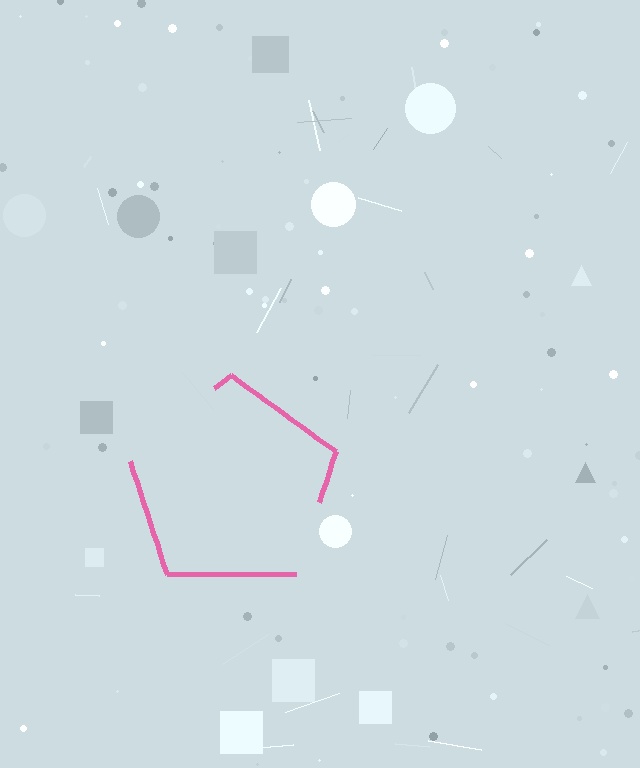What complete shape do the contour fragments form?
The contour fragments form a pentagon.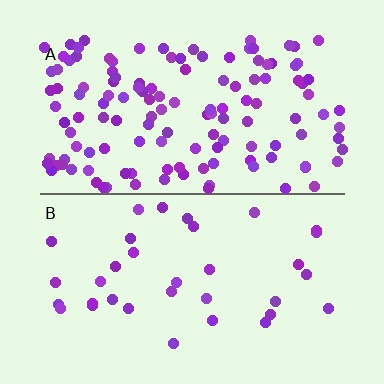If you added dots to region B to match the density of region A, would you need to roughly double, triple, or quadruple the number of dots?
Approximately quadruple.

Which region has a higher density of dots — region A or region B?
A (the top).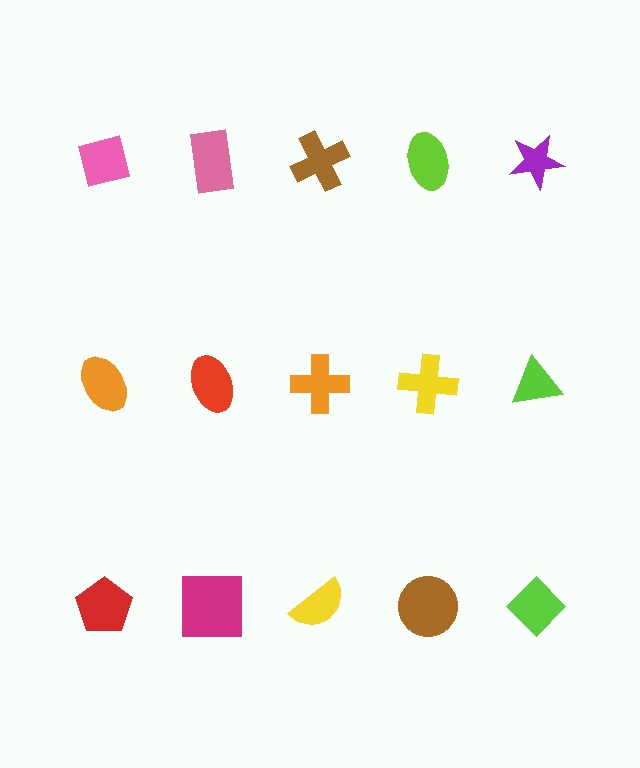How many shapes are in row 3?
5 shapes.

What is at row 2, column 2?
A red ellipse.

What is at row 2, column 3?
An orange cross.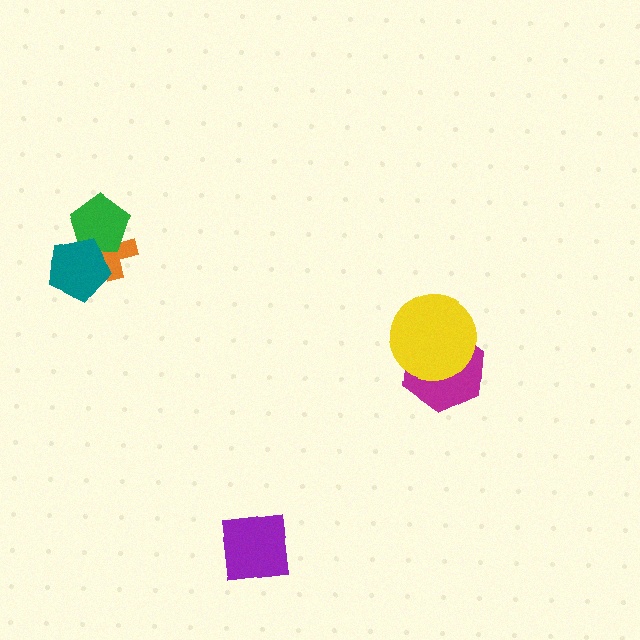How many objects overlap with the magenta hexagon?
1 object overlaps with the magenta hexagon.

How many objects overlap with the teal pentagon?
2 objects overlap with the teal pentagon.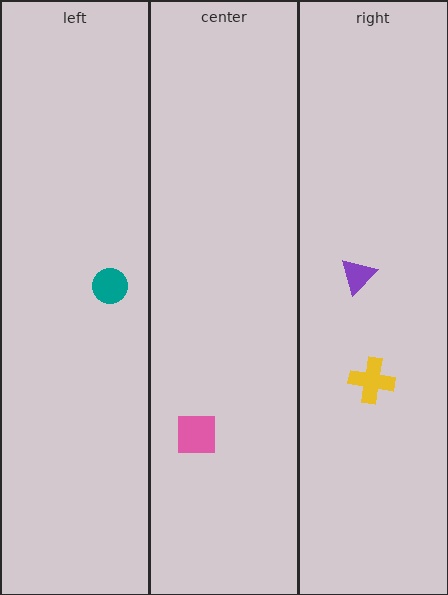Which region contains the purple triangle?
The right region.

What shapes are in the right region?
The yellow cross, the purple triangle.